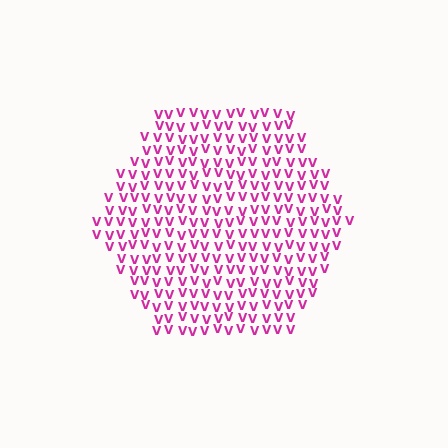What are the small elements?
The small elements are letter V's.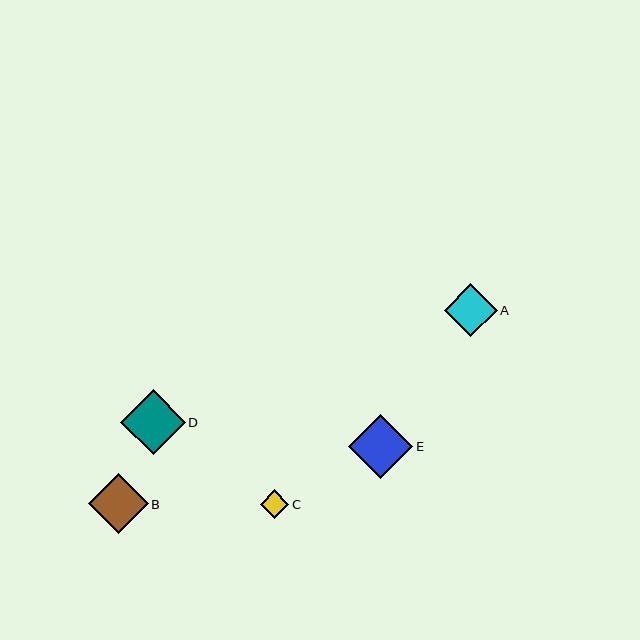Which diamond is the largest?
Diamond D is the largest with a size of approximately 65 pixels.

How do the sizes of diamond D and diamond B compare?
Diamond D and diamond B are approximately the same size.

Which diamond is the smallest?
Diamond C is the smallest with a size of approximately 28 pixels.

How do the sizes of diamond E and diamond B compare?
Diamond E and diamond B are approximately the same size.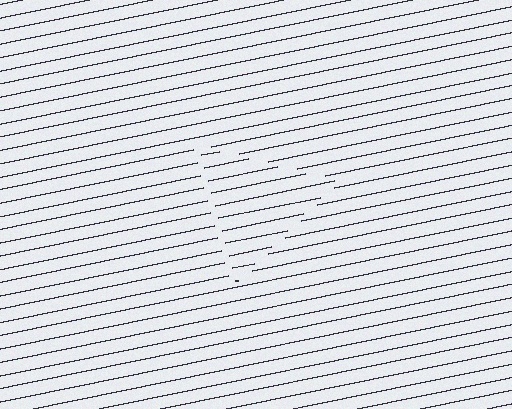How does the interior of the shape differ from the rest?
The interior of the shape contains the same grating, shifted by half a period — the contour is defined by the phase discontinuity where line-ends from the inner and outer gratings abut.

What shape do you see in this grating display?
An illusory triangle. The interior of the shape contains the same grating, shifted by half a period — the contour is defined by the phase discontinuity where line-ends from the inner and outer gratings abut.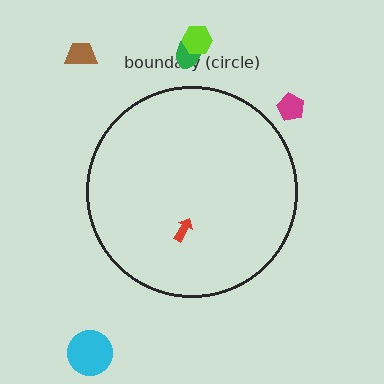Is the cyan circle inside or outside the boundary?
Outside.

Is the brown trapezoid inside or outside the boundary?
Outside.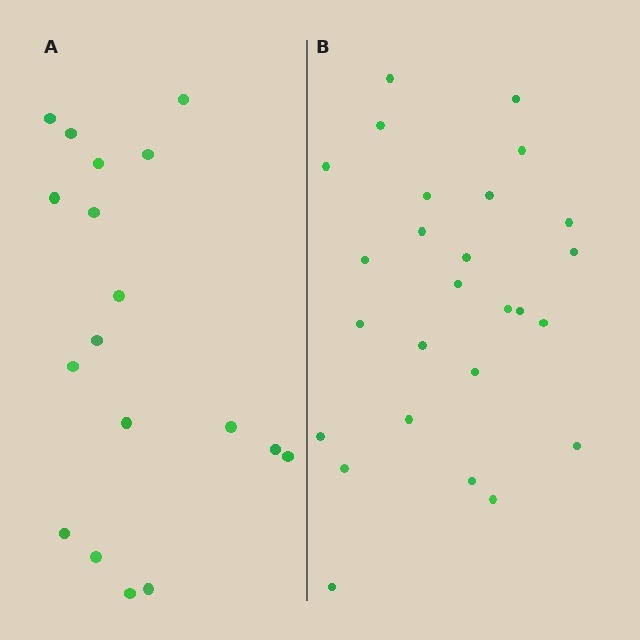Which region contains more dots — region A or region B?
Region B (the right region) has more dots.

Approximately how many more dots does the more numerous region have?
Region B has roughly 8 or so more dots than region A.